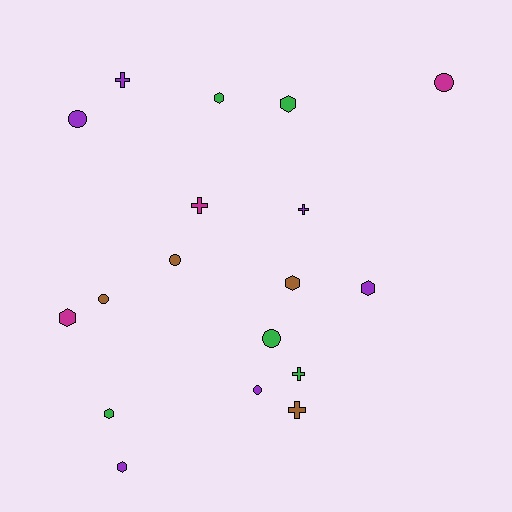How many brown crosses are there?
There is 1 brown cross.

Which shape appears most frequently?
Hexagon, with 7 objects.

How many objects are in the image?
There are 18 objects.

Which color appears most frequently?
Purple, with 6 objects.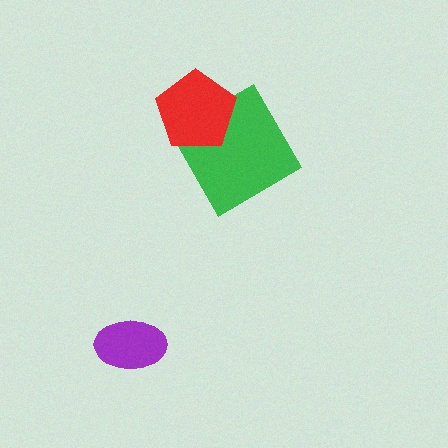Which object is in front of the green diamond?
The red pentagon is in front of the green diamond.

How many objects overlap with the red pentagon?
1 object overlaps with the red pentagon.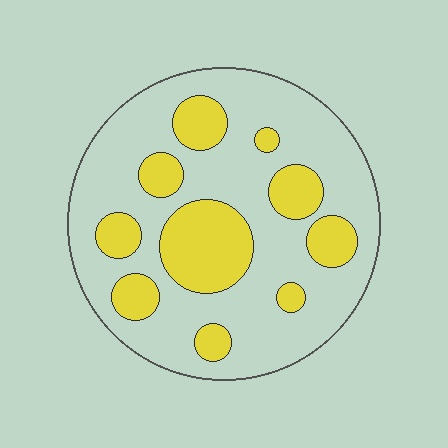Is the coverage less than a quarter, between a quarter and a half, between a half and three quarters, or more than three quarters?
Between a quarter and a half.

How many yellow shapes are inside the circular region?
10.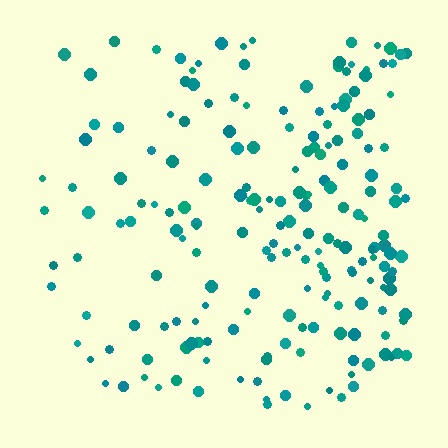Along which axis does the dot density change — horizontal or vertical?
Horizontal.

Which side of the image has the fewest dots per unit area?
The left.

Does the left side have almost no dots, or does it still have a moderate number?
Still a moderate number, just noticeably fewer than the right.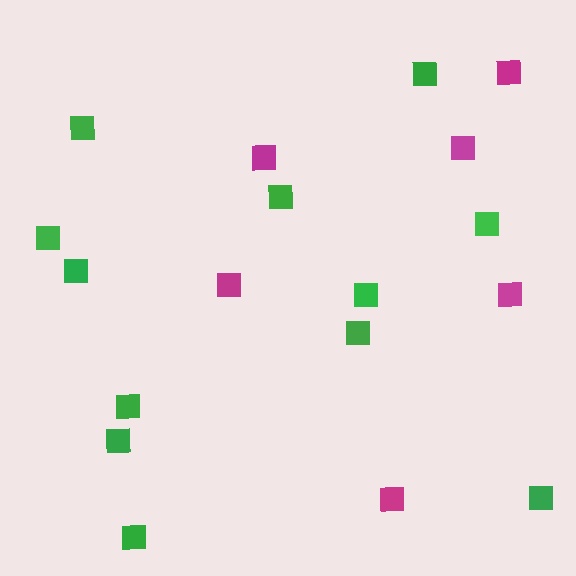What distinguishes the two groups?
There are 2 groups: one group of green squares (12) and one group of magenta squares (6).